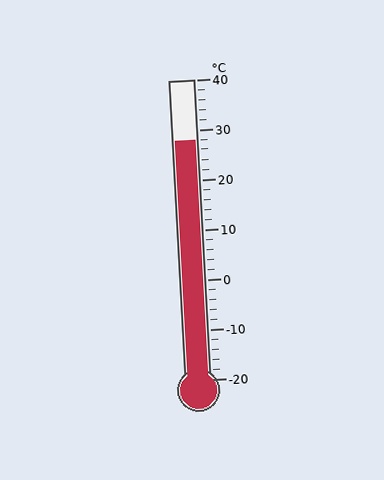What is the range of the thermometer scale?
The thermometer scale ranges from -20°C to 40°C.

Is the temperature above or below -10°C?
The temperature is above -10°C.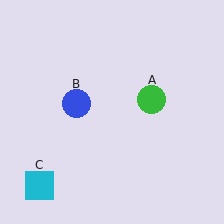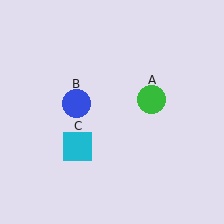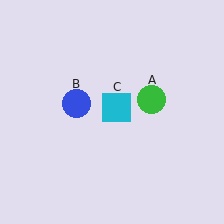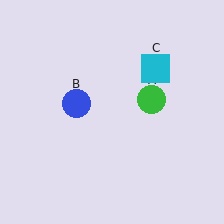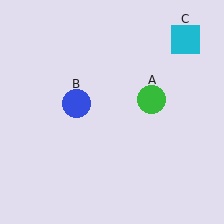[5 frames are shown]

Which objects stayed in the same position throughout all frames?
Green circle (object A) and blue circle (object B) remained stationary.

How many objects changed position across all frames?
1 object changed position: cyan square (object C).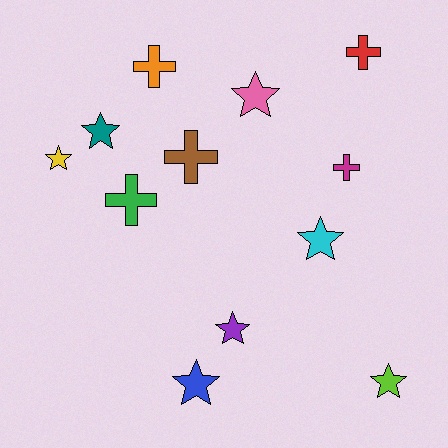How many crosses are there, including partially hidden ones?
There are 5 crosses.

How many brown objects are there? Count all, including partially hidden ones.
There is 1 brown object.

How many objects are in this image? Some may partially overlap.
There are 12 objects.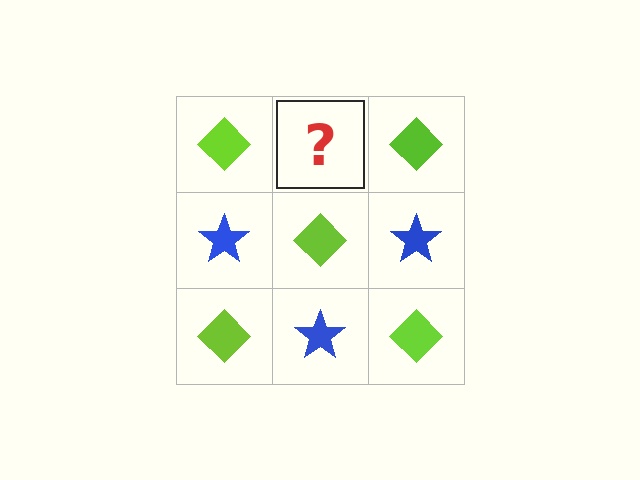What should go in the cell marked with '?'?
The missing cell should contain a blue star.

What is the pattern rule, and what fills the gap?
The rule is that it alternates lime diamond and blue star in a checkerboard pattern. The gap should be filled with a blue star.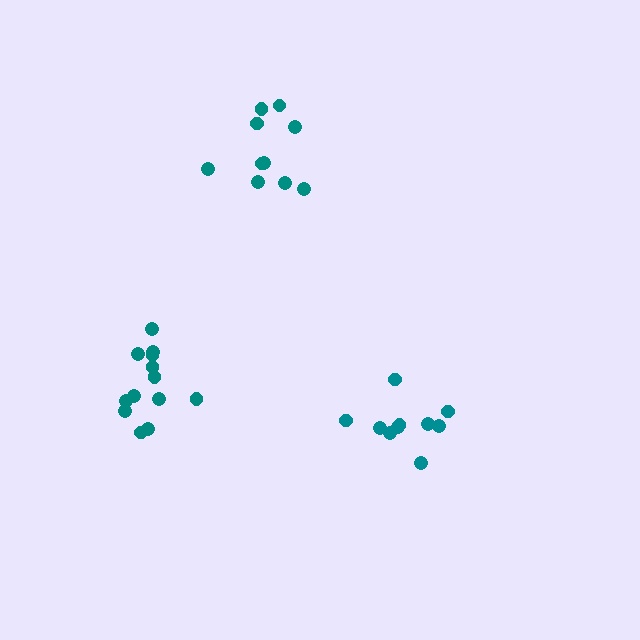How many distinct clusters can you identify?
There are 3 distinct clusters.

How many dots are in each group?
Group 1: 10 dots, Group 2: 13 dots, Group 3: 10 dots (33 total).